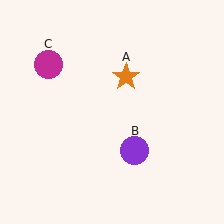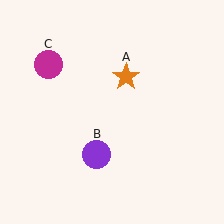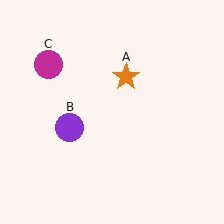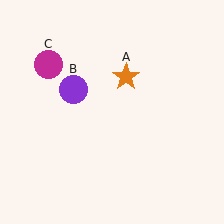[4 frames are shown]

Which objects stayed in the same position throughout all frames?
Orange star (object A) and magenta circle (object C) remained stationary.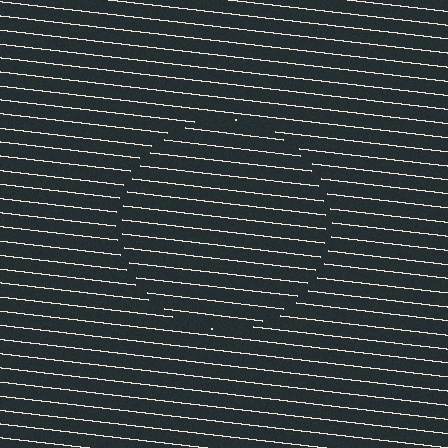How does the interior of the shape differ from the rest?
The interior of the shape contains the same grating, shifted by half a period — the contour is defined by the phase discontinuity where line-ends from the inner and outer gratings abut.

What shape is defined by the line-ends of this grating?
An illusory circle. The interior of the shape contains the same grating, shifted by half a period — the contour is defined by the phase discontinuity where line-ends from the inner and outer gratings abut.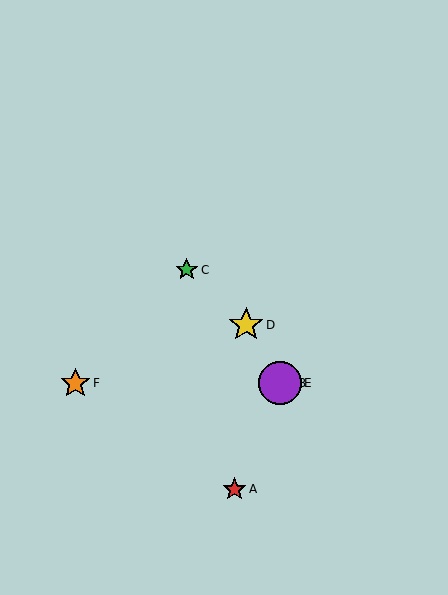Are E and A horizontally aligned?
No, E is at y≈383 and A is at y≈489.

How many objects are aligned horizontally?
3 objects (B, E, F) are aligned horizontally.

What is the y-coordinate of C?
Object C is at y≈270.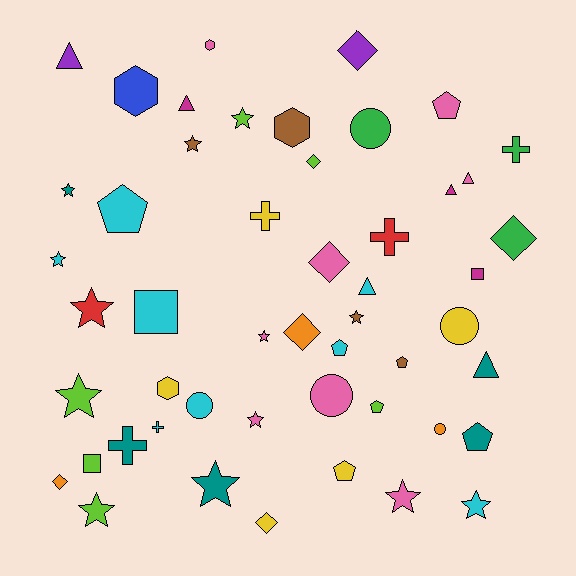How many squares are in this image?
There are 3 squares.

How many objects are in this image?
There are 50 objects.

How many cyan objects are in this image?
There are 8 cyan objects.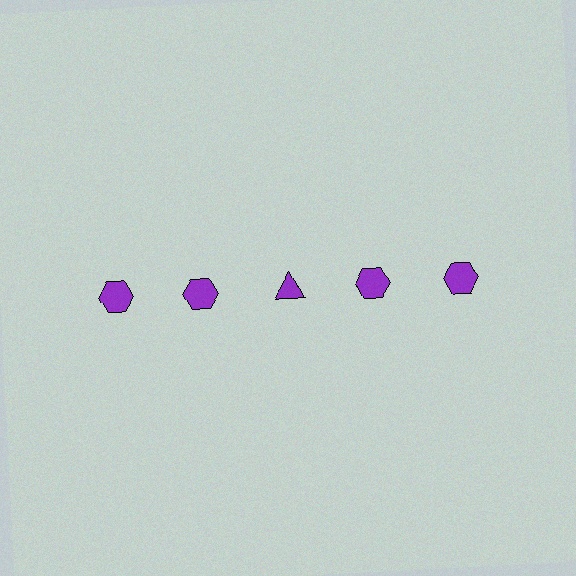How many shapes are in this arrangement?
There are 5 shapes arranged in a grid pattern.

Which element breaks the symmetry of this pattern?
The purple triangle in the top row, center column breaks the symmetry. All other shapes are purple hexagons.